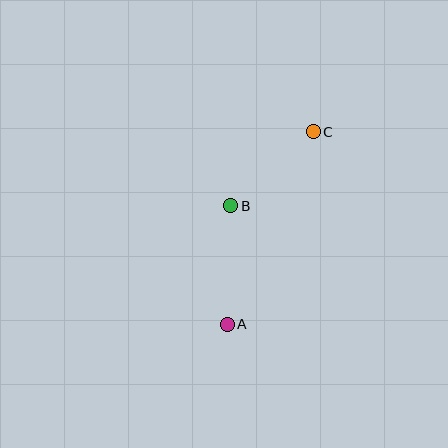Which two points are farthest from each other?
Points A and C are farthest from each other.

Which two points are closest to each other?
Points B and C are closest to each other.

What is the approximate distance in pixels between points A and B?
The distance between A and B is approximately 118 pixels.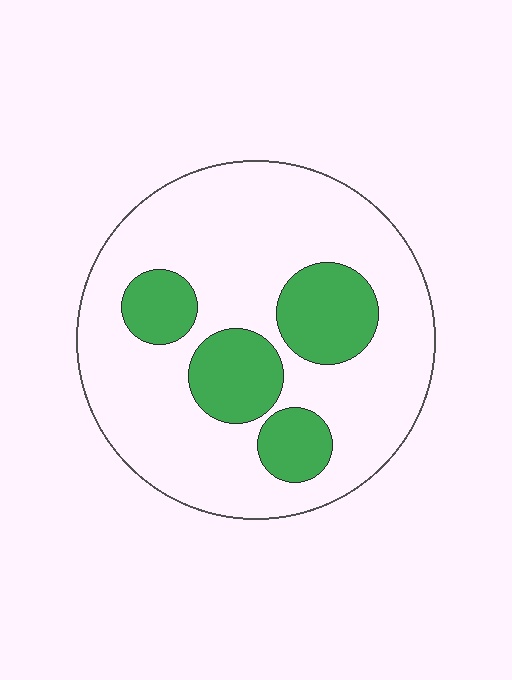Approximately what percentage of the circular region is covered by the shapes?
Approximately 25%.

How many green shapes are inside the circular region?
4.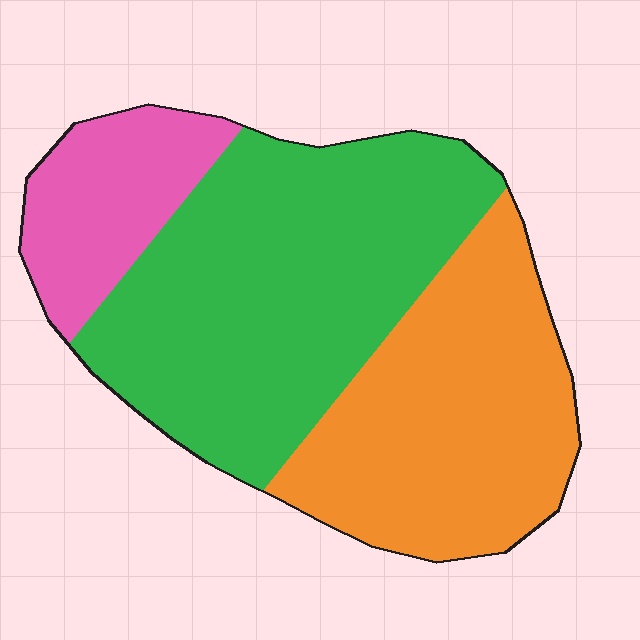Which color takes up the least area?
Pink, at roughly 15%.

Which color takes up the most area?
Green, at roughly 50%.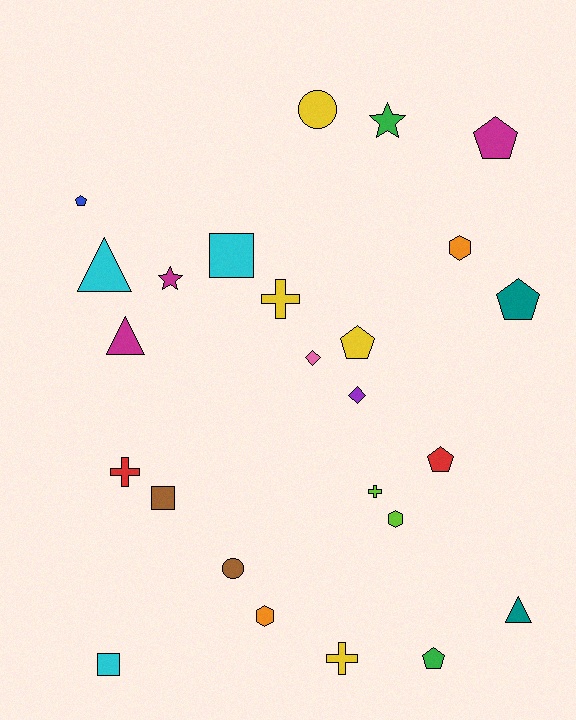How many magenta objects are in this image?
There are 3 magenta objects.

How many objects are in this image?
There are 25 objects.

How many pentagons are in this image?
There are 6 pentagons.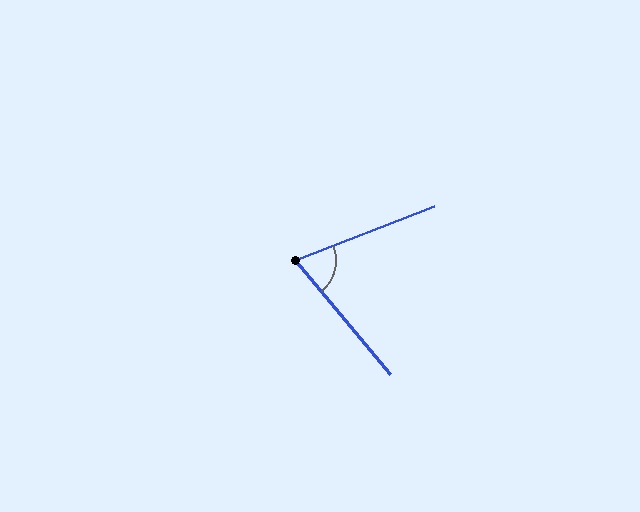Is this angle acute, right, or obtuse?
It is acute.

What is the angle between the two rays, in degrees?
Approximately 71 degrees.